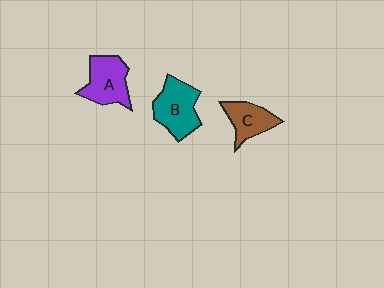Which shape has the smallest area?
Shape C (brown).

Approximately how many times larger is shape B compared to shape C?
Approximately 1.4 times.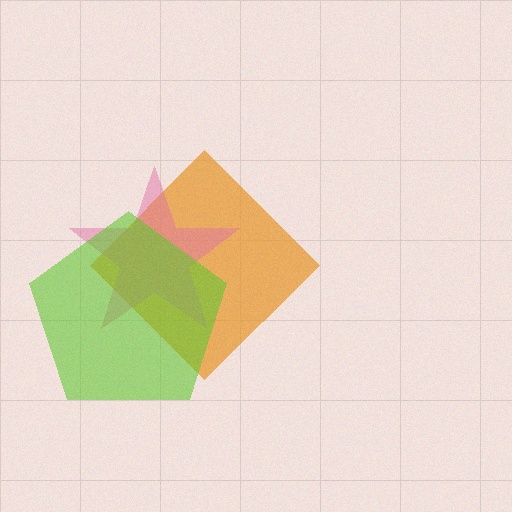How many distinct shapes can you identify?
There are 3 distinct shapes: an orange diamond, a pink star, a lime pentagon.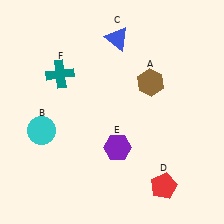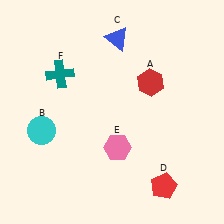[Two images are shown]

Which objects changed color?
A changed from brown to red. E changed from purple to pink.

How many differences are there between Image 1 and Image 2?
There are 2 differences between the two images.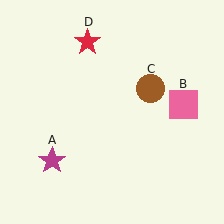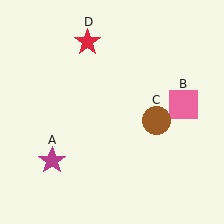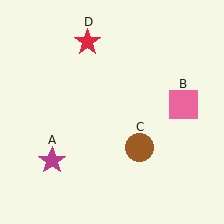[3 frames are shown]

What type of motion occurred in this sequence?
The brown circle (object C) rotated clockwise around the center of the scene.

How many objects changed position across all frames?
1 object changed position: brown circle (object C).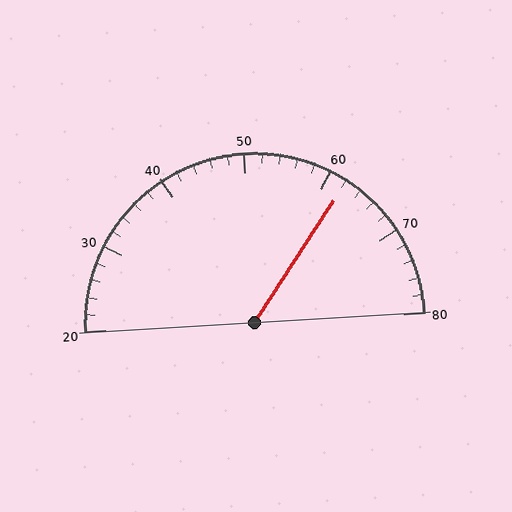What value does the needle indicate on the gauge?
The needle indicates approximately 62.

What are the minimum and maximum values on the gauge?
The gauge ranges from 20 to 80.